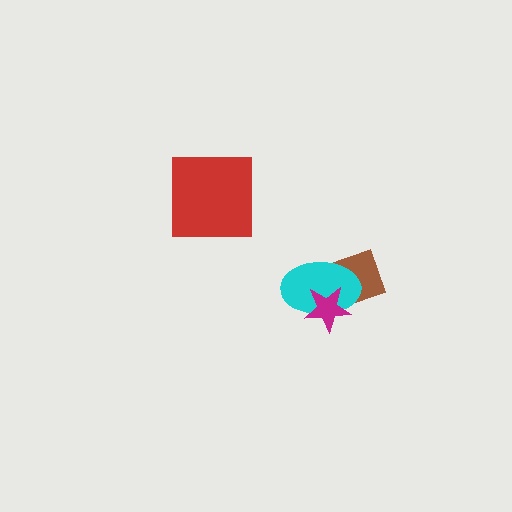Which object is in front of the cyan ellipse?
The magenta star is in front of the cyan ellipse.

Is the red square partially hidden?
No, no other shape covers it.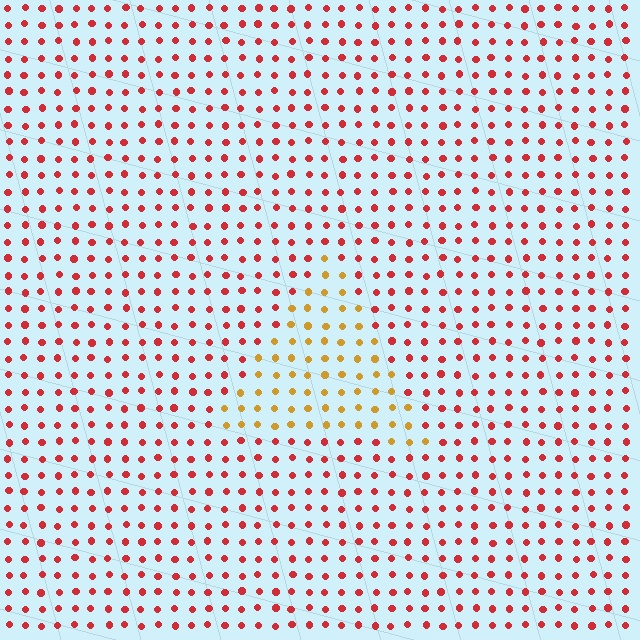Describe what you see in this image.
The image is filled with small red elements in a uniform arrangement. A triangle-shaped region is visible where the elements are tinted to a slightly different hue, forming a subtle color boundary.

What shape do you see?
I see a triangle.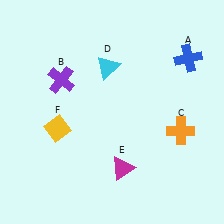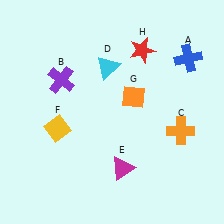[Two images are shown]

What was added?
An orange diamond (G), a red star (H) were added in Image 2.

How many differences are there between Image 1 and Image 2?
There are 2 differences between the two images.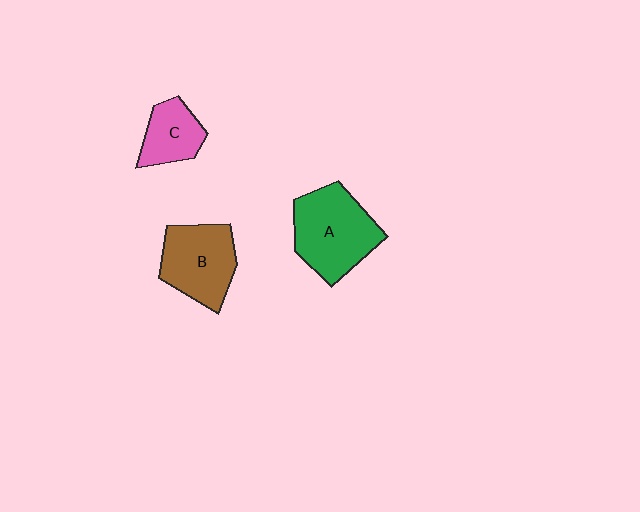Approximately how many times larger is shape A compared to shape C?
Approximately 1.9 times.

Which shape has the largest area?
Shape A (green).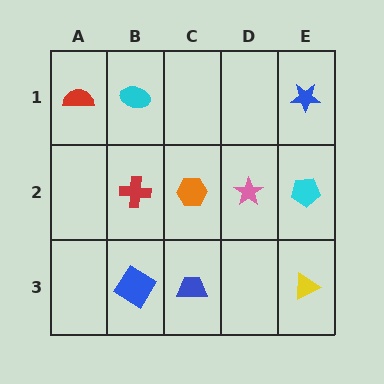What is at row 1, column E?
A blue star.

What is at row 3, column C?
A blue trapezoid.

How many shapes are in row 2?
4 shapes.